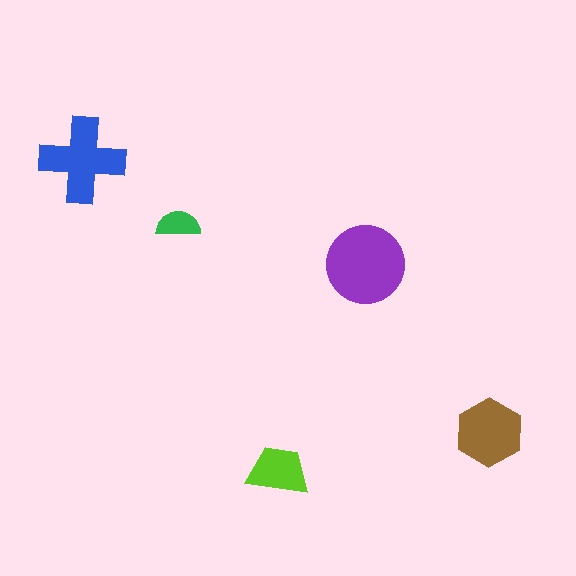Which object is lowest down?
The lime trapezoid is bottommost.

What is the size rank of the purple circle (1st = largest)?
1st.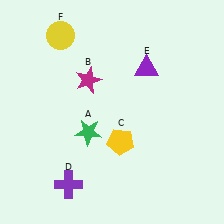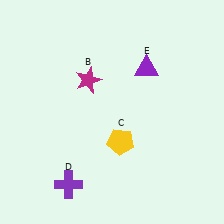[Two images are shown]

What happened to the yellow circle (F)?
The yellow circle (F) was removed in Image 2. It was in the top-left area of Image 1.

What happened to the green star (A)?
The green star (A) was removed in Image 2. It was in the bottom-left area of Image 1.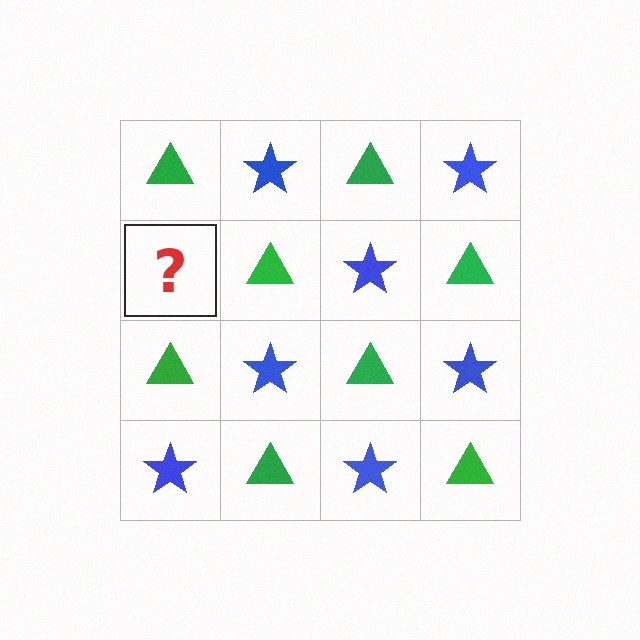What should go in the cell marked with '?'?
The missing cell should contain a blue star.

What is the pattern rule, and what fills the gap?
The rule is that it alternates green triangle and blue star in a checkerboard pattern. The gap should be filled with a blue star.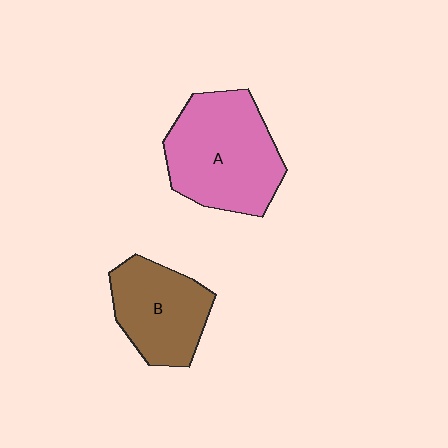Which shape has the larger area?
Shape A (pink).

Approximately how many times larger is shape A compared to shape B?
Approximately 1.4 times.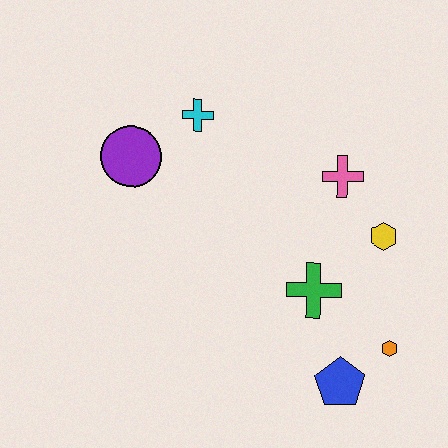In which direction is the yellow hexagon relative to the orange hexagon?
The yellow hexagon is above the orange hexagon.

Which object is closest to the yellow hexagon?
The pink cross is closest to the yellow hexagon.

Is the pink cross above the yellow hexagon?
Yes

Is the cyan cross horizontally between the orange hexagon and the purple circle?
Yes